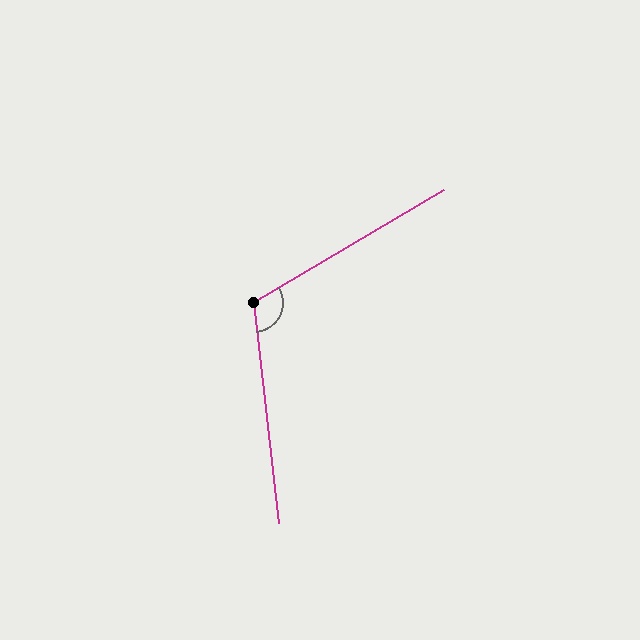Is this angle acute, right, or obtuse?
It is obtuse.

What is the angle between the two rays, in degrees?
Approximately 114 degrees.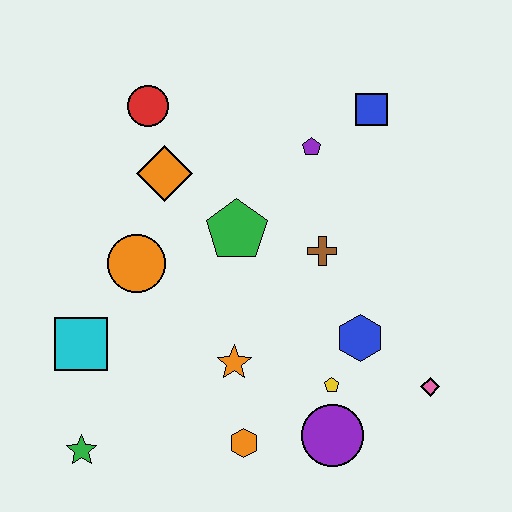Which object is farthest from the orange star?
The blue square is farthest from the orange star.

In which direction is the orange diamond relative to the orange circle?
The orange diamond is above the orange circle.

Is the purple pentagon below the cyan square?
No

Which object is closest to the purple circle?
The yellow pentagon is closest to the purple circle.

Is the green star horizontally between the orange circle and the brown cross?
No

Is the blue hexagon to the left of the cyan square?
No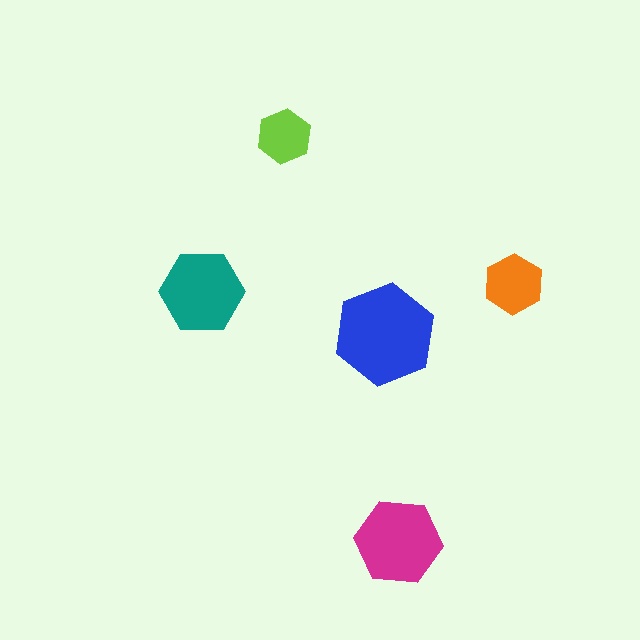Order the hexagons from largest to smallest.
the blue one, the magenta one, the teal one, the orange one, the lime one.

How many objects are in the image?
There are 5 objects in the image.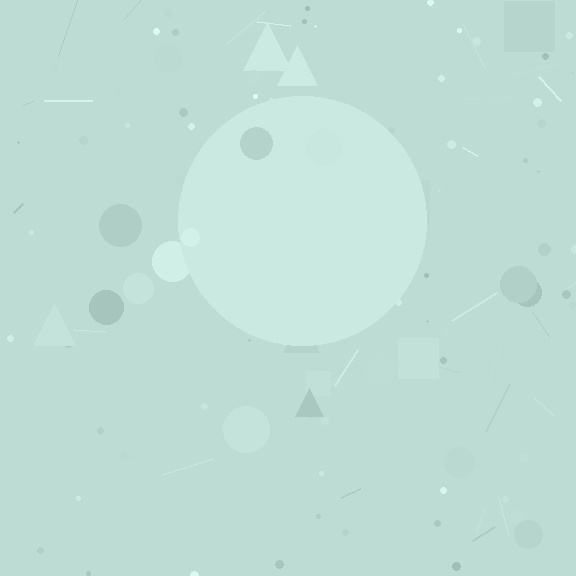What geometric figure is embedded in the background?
A circle is embedded in the background.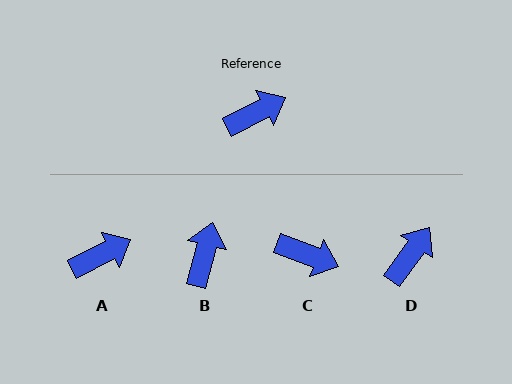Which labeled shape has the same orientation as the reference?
A.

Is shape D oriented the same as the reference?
No, it is off by about 28 degrees.